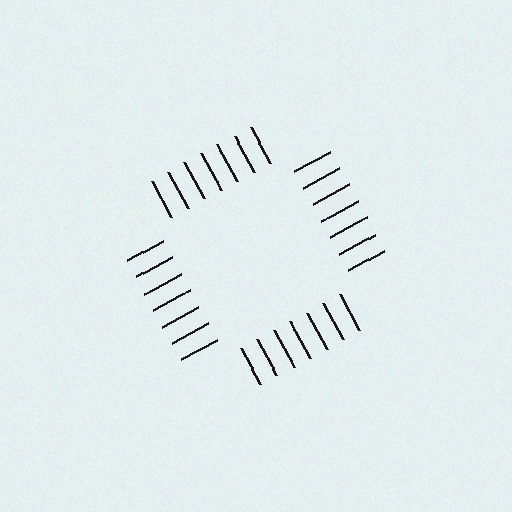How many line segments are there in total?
28 — 7 along each of the 4 edges.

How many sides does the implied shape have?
4 sides — the line-ends trace a square.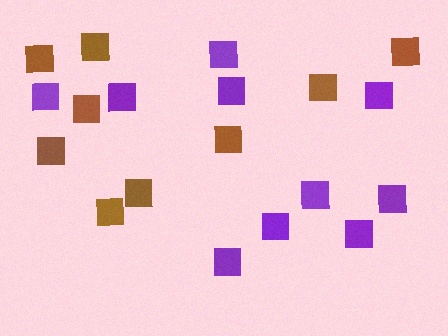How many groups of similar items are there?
There are 2 groups: one group of brown squares (9) and one group of purple squares (10).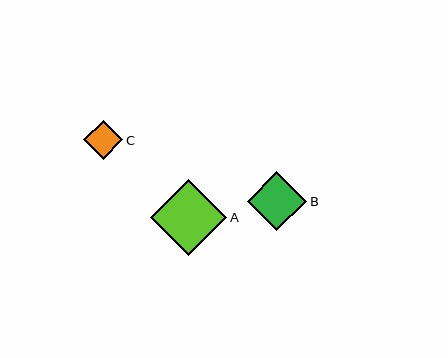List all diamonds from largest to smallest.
From largest to smallest: A, B, C.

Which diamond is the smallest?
Diamond C is the smallest with a size of approximately 39 pixels.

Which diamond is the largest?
Diamond A is the largest with a size of approximately 76 pixels.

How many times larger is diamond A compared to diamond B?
Diamond A is approximately 1.3 times the size of diamond B.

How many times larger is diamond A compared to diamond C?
Diamond A is approximately 1.9 times the size of diamond C.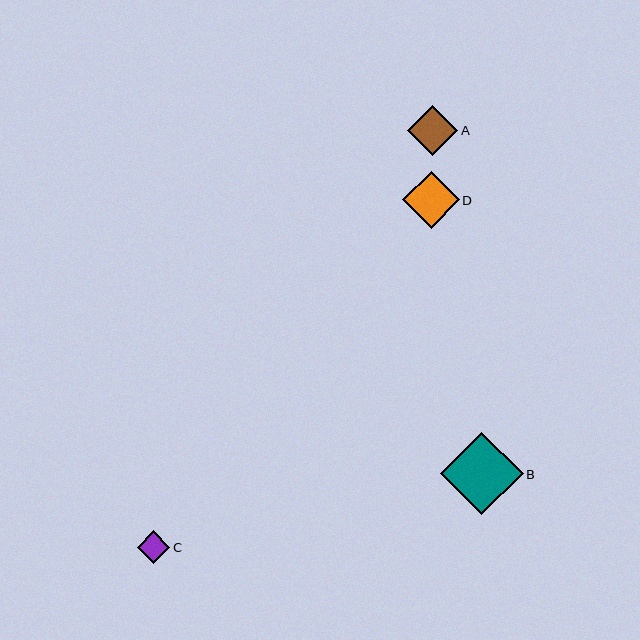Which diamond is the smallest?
Diamond C is the smallest with a size of approximately 33 pixels.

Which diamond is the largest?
Diamond B is the largest with a size of approximately 83 pixels.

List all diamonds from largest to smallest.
From largest to smallest: B, D, A, C.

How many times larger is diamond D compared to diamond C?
Diamond D is approximately 1.7 times the size of diamond C.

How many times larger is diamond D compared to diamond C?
Diamond D is approximately 1.7 times the size of diamond C.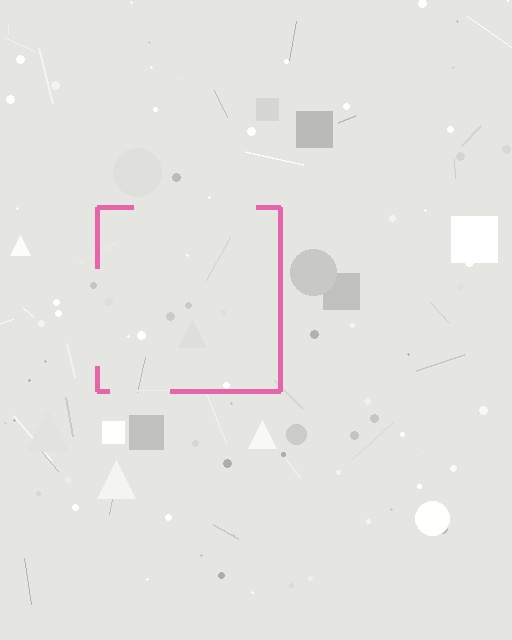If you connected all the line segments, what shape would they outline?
They would outline a square.